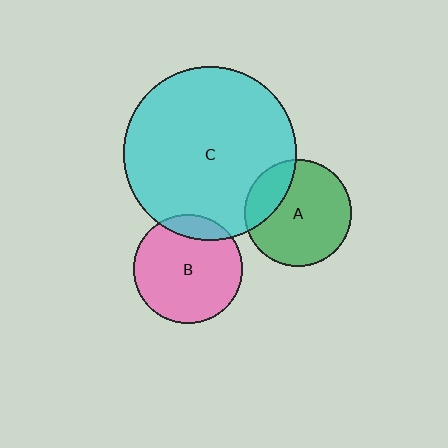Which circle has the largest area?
Circle C (cyan).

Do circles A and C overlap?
Yes.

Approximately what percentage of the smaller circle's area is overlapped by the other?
Approximately 25%.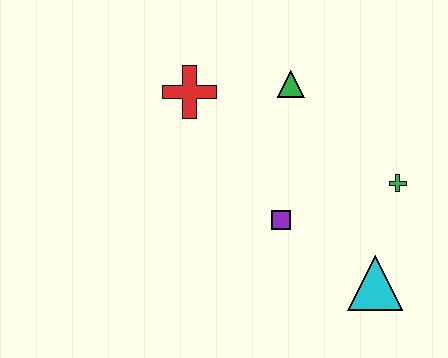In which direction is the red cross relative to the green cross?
The red cross is to the left of the green cross.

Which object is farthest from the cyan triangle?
The red cross is farthest from the cyan triangle.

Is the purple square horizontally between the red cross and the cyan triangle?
Yes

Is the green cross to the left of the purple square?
No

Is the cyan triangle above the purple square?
No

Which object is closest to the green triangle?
The red cross is closest to the green triangle.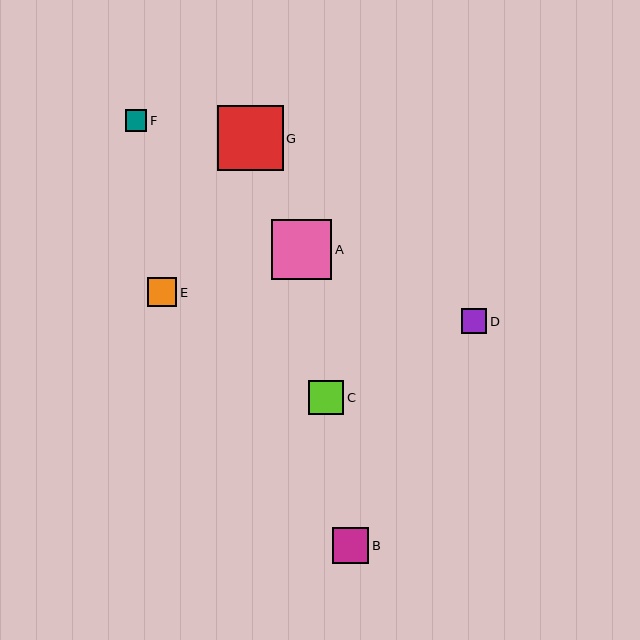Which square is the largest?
Square G is the largest with a size of approximately 65 pixels.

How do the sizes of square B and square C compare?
Square B and square C are approximately the same size.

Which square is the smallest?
Square F is the smallest with a size of approximately 21 pixels.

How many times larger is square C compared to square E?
Square C is approximately 1.2 times the size of square E.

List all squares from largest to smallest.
From largest to smallest: G, A, B, C, E, D, F.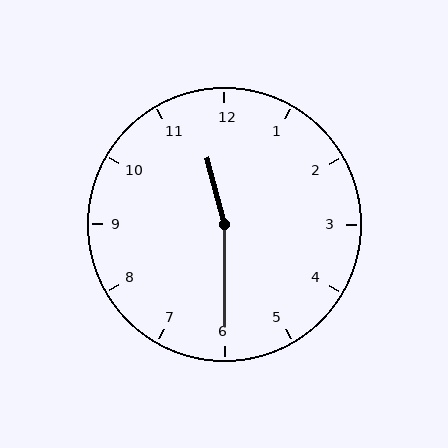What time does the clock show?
11:30.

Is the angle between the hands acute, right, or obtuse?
It is obtuse.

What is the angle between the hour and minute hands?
Approximately 165 degrees.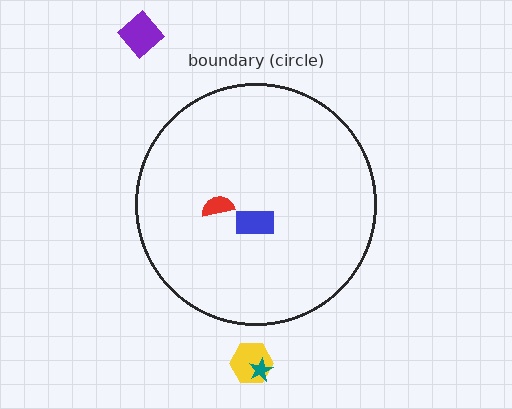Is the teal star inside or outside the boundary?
Outside.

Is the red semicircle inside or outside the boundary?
Inside.